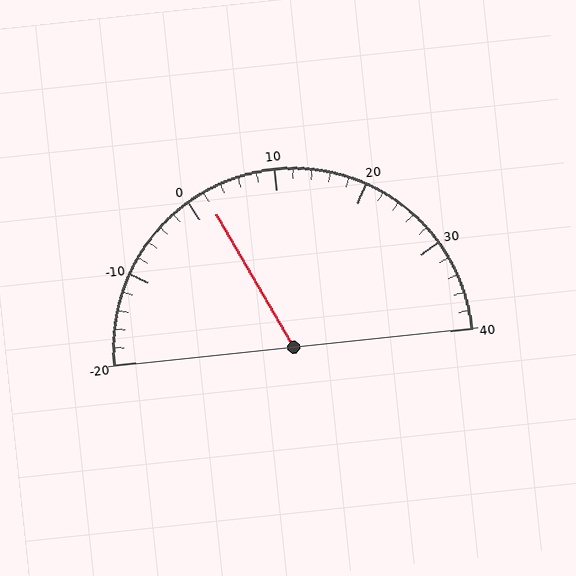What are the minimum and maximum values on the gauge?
The gauge ranges from -20 to 40.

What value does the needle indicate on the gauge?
The needle indicates approximately 2.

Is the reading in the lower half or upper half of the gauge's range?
The reading is in the lower half of the range (-20 to 40).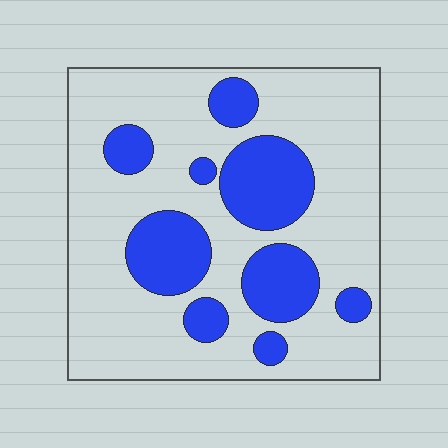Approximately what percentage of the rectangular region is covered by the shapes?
Approximately 25%.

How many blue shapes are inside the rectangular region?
9.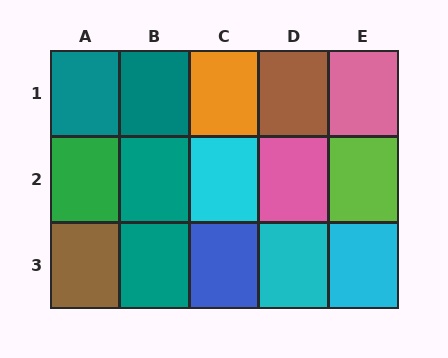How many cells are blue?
1 cell is blue.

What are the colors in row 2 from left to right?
Green, teal, cyan, pink, lime.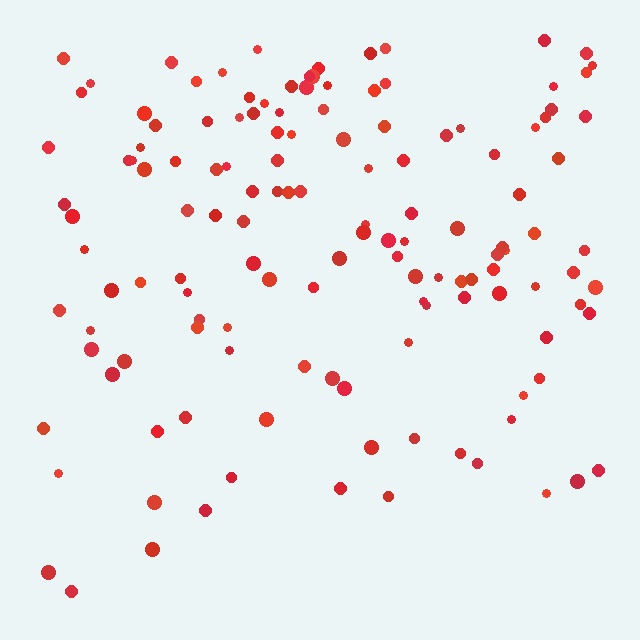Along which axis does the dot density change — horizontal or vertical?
Vertical.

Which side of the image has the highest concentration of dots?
The top.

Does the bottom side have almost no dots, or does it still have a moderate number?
Still a moderate number, just noticeably fewer than the top.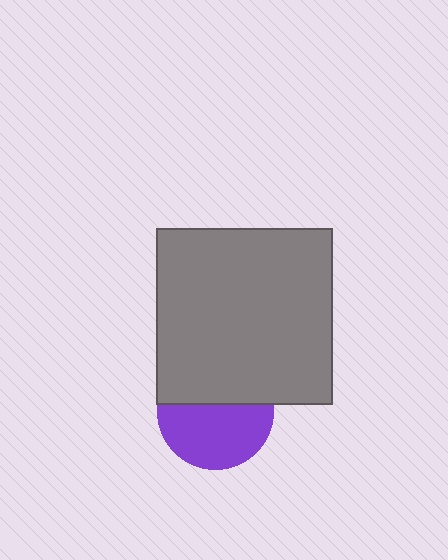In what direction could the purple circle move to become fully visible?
The purple circle could move down. That would shift it out from behind the gray square entirely.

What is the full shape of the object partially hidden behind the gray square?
The partially hidden object is a purple circle.